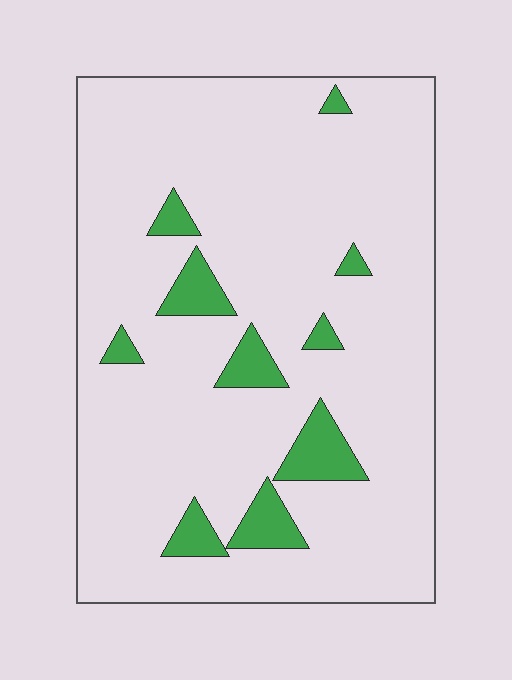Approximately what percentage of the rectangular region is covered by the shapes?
Approximately 10%.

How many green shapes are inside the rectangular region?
10.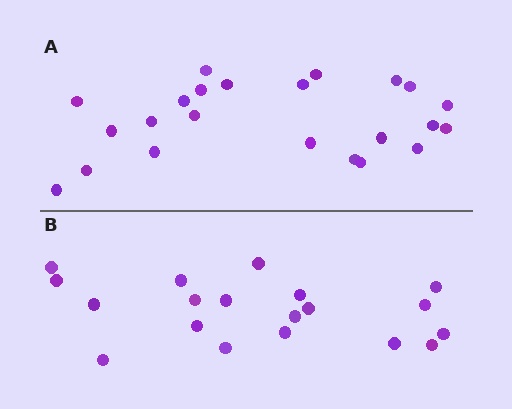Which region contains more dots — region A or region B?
Region A (the top region) has more dots.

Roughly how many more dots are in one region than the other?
Region A has about 4 more dots than region B.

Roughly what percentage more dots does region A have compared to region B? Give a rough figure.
About 20% more.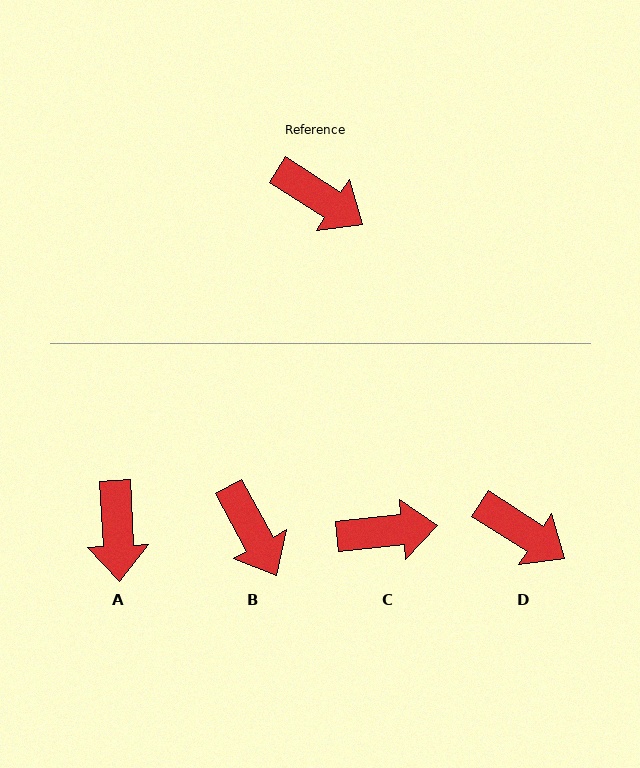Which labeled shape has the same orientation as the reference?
D.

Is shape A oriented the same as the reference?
No, it is off by about 55 degrees.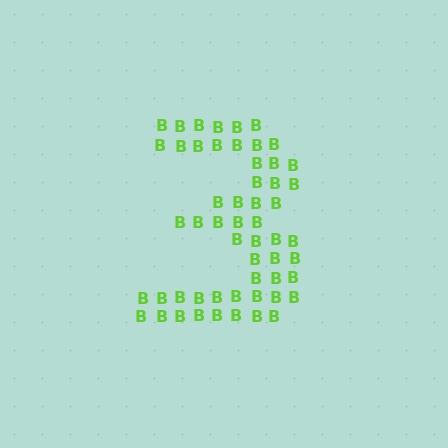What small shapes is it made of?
It is made of small letter B's.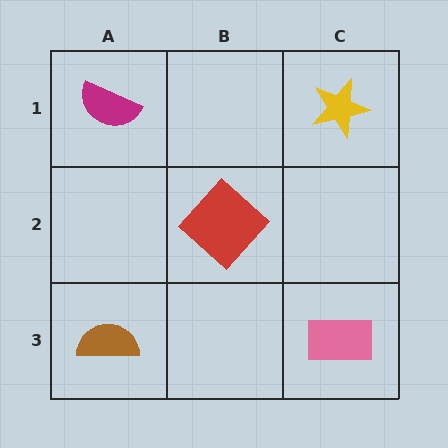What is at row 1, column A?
A magenta semicircle.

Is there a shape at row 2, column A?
No, that cell is empty.